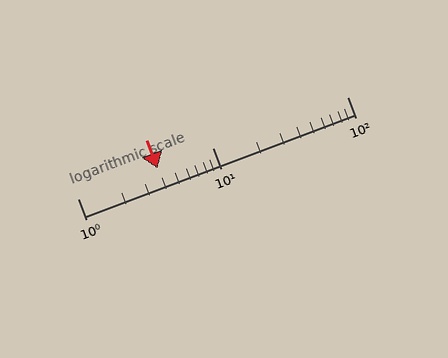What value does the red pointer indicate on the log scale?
The pointer indicates approximately 3.9.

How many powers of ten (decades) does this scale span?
The scale spans 2 decades, from 1 to 100.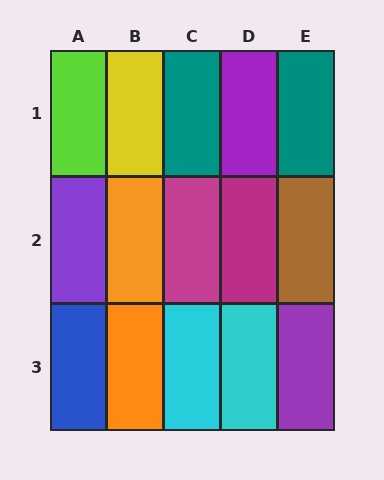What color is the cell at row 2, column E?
Brown.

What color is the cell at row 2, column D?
Magenta.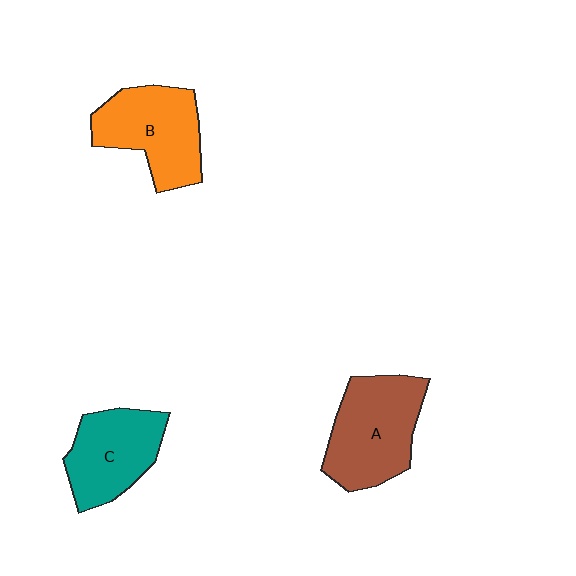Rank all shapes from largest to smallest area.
From largest to smallest: A (brown), B (orange), C (teal).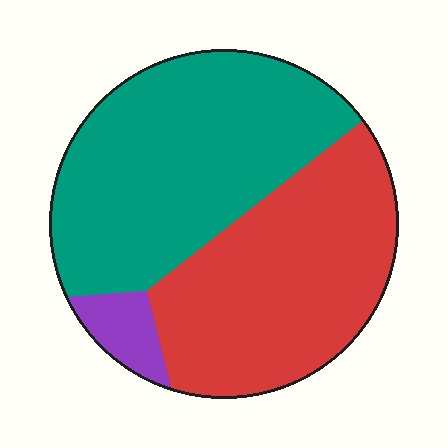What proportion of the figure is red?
Red covers roughly 45% of the figure.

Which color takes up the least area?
Purple, at roughly 5%.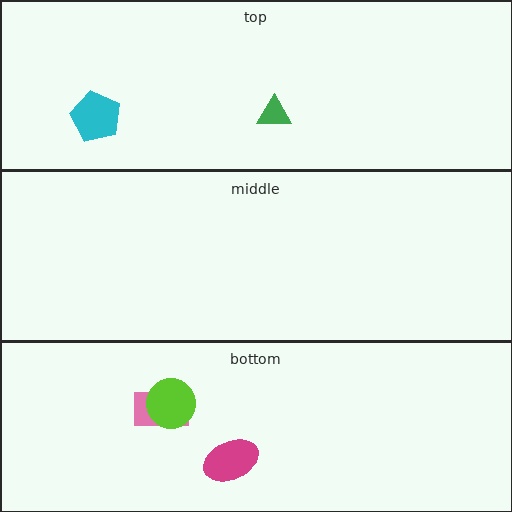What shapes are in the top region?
The cyan pentagon, the green triangle.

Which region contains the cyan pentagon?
The top region.